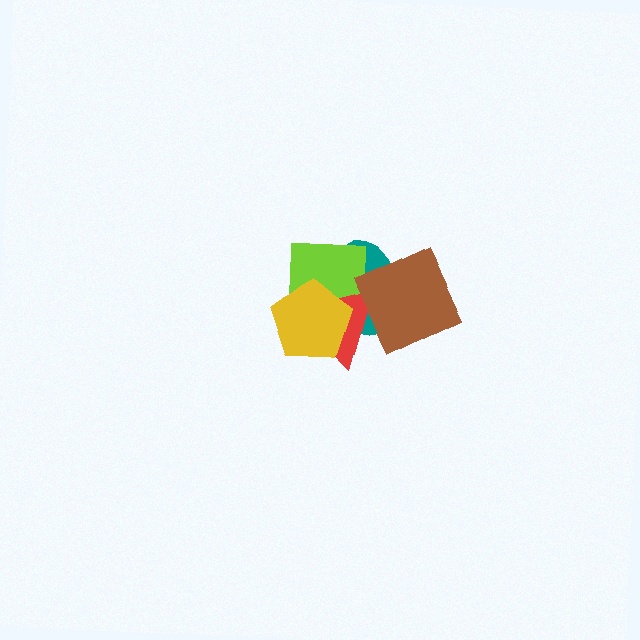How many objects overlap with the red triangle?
4 objects overlap with the red triangle.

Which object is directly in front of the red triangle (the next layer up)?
The yellow pentagon is directly in front of the red triangle.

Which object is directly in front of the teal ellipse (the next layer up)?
The lime square is directly in front of the teal ellipse.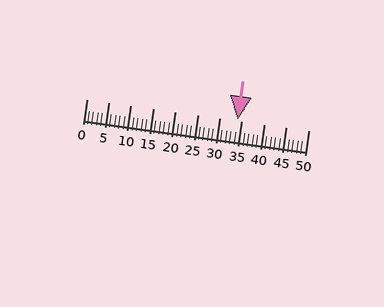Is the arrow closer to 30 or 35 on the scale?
The arrow is closer to 35.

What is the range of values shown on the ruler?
The ruler shows values from 0 to 50.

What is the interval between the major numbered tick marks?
The major tick marks are spaced 5 units apart.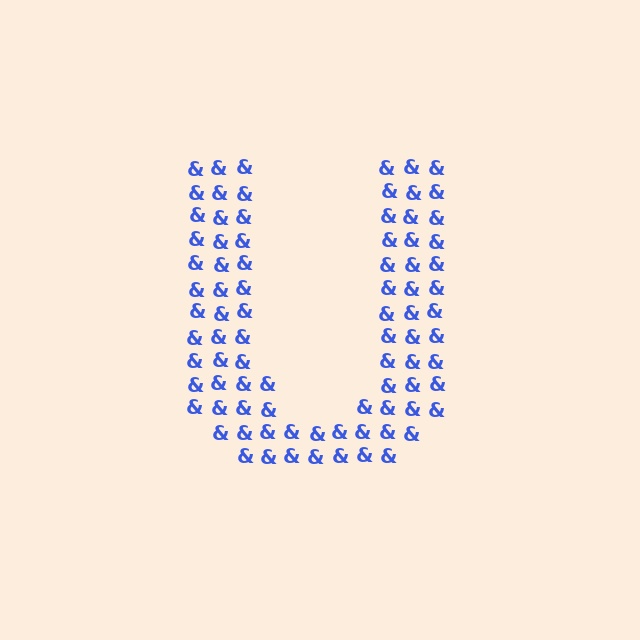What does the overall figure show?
The overall figure shows the letter U.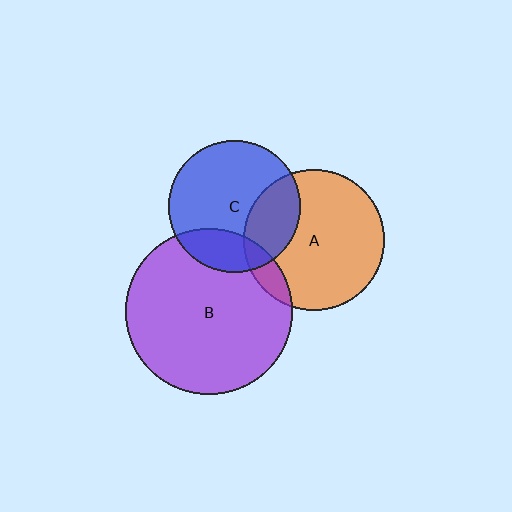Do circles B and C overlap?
Yes.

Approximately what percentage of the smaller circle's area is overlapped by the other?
Approximately 20%.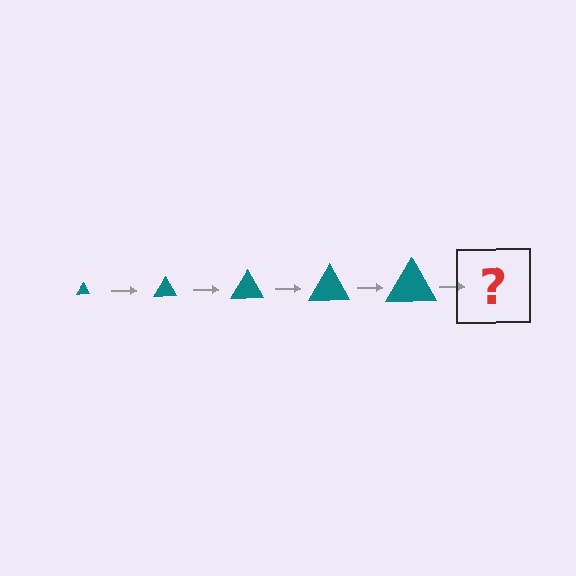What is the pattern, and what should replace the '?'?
The pattern is that the triangle gets progressively larger each step. The '?' should be a teal triangle, larger than the previous one.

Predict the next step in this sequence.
The next step is a teal triangle, larger than the previous one.